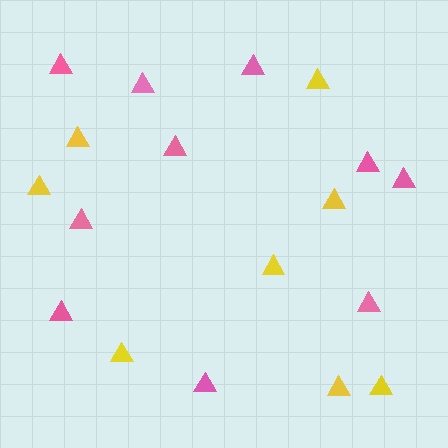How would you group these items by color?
There are 2 groups: one group of yellow triangles (8) and one group of pink triangles (10).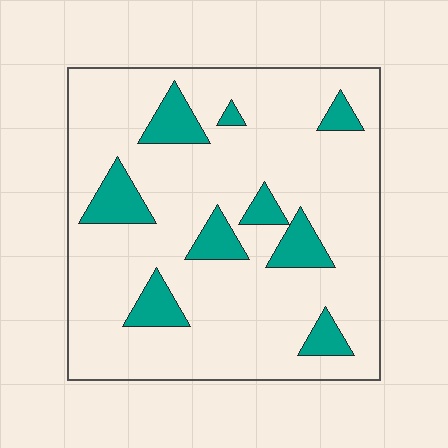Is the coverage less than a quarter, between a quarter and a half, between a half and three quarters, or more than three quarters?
Less than a quarter.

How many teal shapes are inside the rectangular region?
9.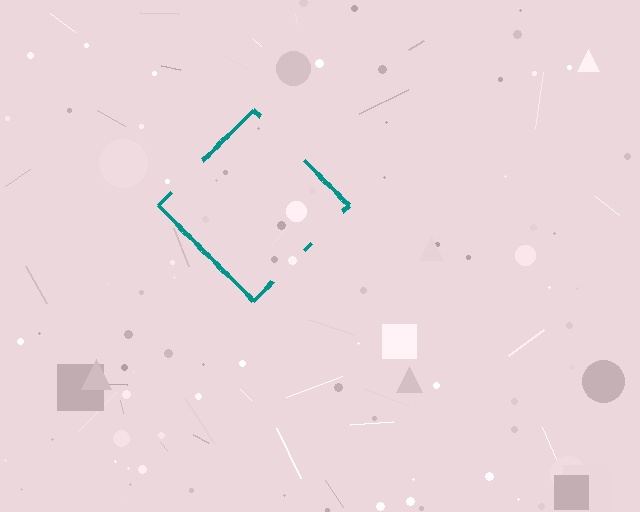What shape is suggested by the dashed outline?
The dashed outline suggests a diamond.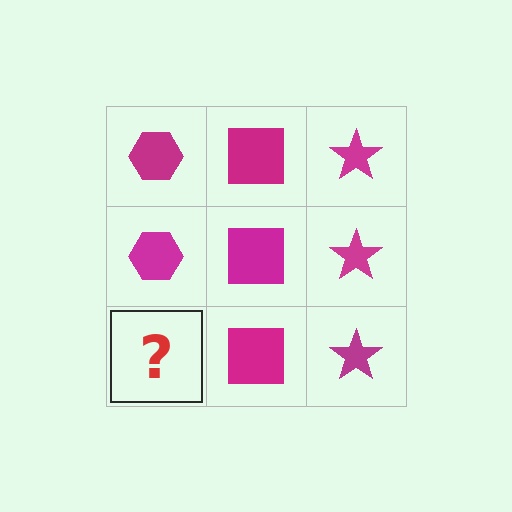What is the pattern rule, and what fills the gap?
The rule is that each column has a consistent shape. The gap should be filled with a magenta hexagon.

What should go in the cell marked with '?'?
The missing cell should contain a magenta hexagon.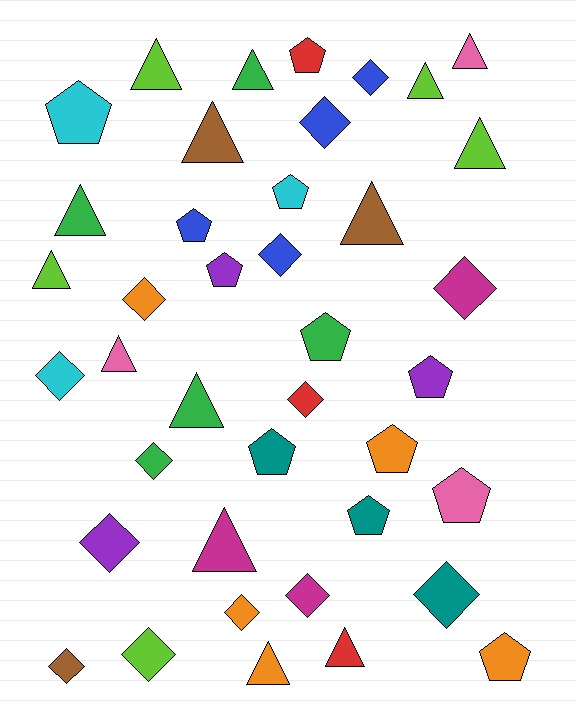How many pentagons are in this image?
There are 12 pentagons.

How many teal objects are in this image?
There are 3 teal objects.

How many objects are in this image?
There are 40 objects.